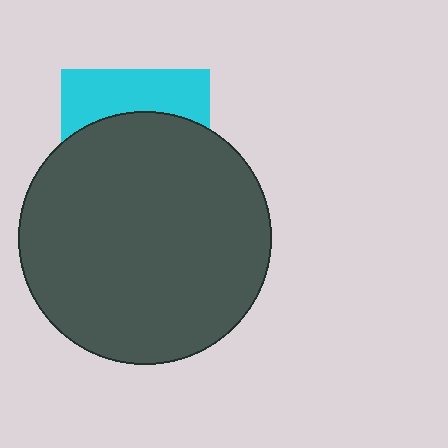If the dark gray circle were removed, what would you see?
You would see the complete cyan square.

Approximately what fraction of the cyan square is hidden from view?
Roughly 67% of the cyan square is hidden behind the dark gray circle.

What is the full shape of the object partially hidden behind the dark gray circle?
The partially hidden object is a cyan square.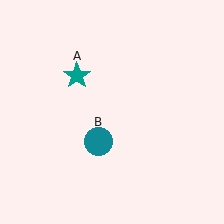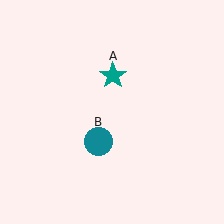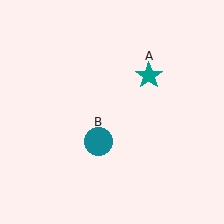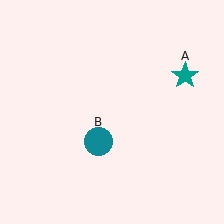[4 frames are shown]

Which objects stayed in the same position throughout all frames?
Teal circle (object B) remained stationary.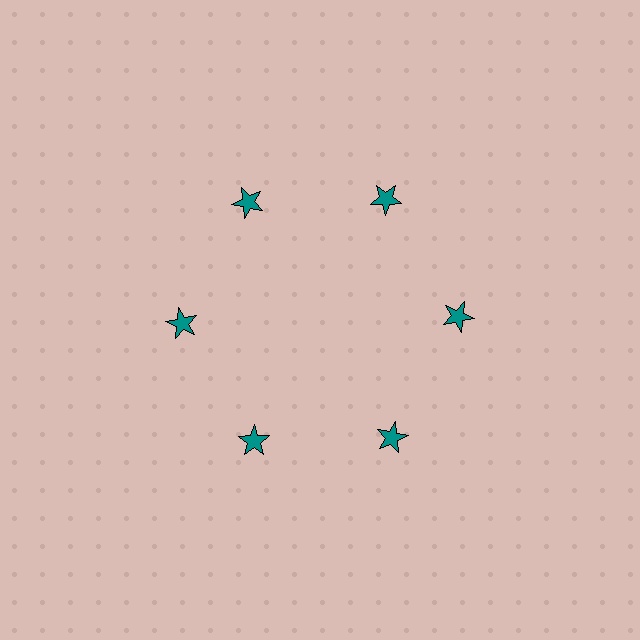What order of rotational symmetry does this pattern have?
This pattern has 6-fold rotational symmetry.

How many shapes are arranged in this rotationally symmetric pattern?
There are 6 shapes, arranged in 6 groups of 1.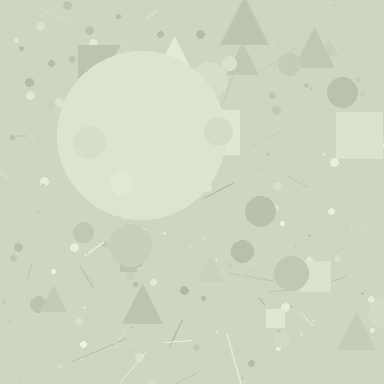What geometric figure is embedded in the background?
A circle is embedded in the background.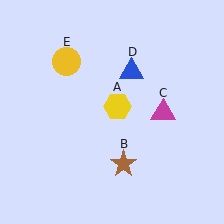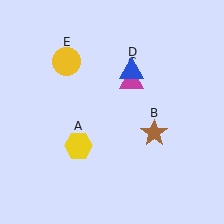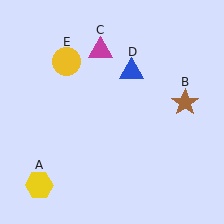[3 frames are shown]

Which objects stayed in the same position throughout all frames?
Blue triangle (object D) and yellow circle (object E) remained stationary.